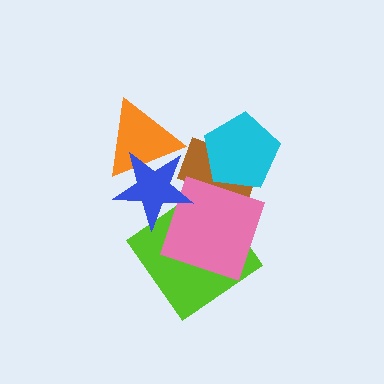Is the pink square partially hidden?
Yes, it is partially covered by another shape.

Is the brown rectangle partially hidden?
Yes, it is partially covered by another shape.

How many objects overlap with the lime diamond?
2 objects overlap with the lime diamond.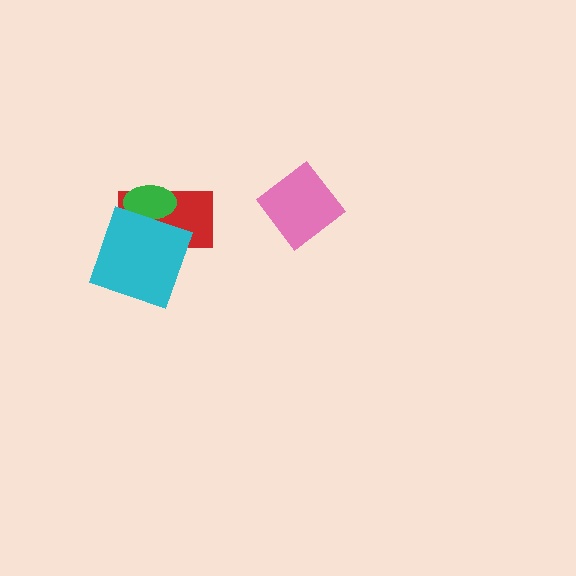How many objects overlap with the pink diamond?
0 objects overlap with the pink diamond.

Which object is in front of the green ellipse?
The cyan square is in front of the green ellipse.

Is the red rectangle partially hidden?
Yes, it is partially covered by another shape.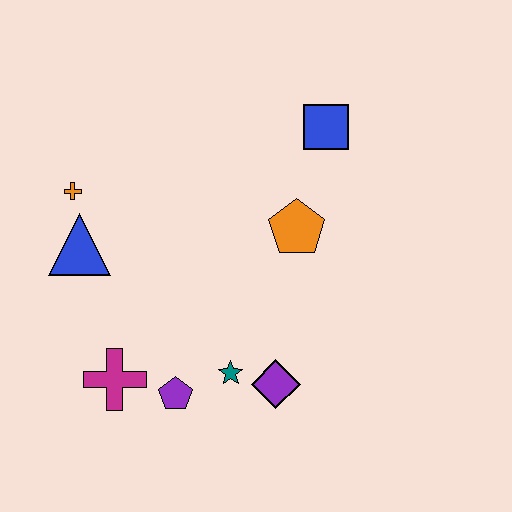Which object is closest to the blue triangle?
The orange cross is closest to the blue triangle.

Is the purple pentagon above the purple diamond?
No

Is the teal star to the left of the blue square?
Yes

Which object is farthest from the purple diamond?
The orange cross is farthest from the purple diamond.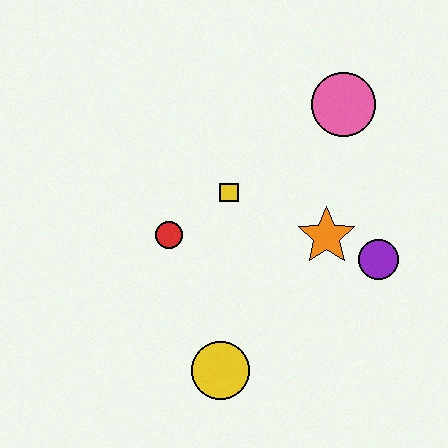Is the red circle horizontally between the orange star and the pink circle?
No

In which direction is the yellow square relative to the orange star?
The yellow square is to the left of the orange star.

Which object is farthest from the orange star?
The yellow circle is farthest from the orange star.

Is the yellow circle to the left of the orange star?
Yes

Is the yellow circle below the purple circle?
Yes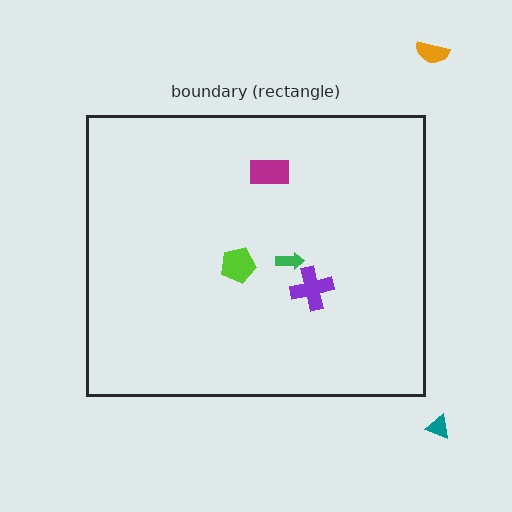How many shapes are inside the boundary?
4 inside, 2 outside.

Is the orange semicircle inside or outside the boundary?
Outside.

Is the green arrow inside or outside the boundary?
Inside.